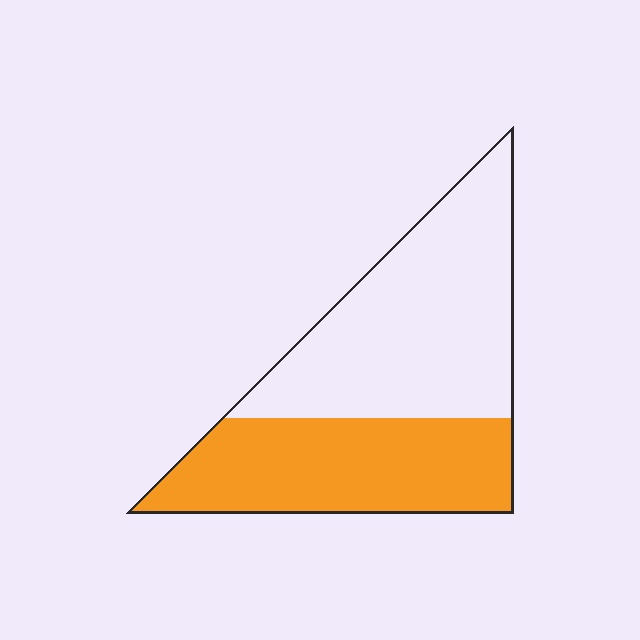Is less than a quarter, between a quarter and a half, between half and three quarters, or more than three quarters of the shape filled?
Between a quarter and a half.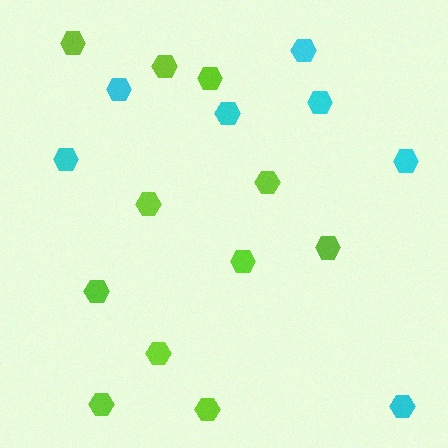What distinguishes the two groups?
There are 2 groups: one group of cyan hexagons (7) and one group of lime hexagons (11).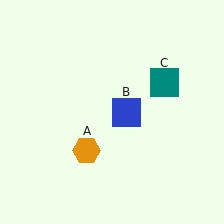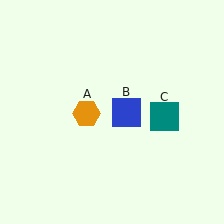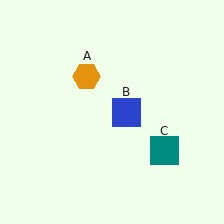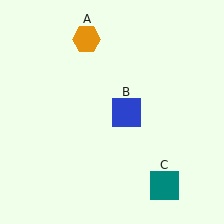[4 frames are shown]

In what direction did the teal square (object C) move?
The teal square (object C) moved down.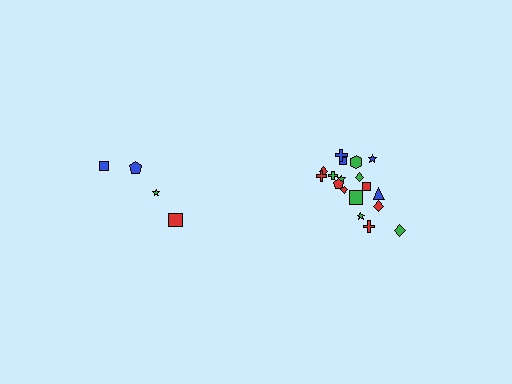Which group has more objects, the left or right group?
The right group.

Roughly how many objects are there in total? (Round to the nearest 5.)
Roughly 20 objects in total.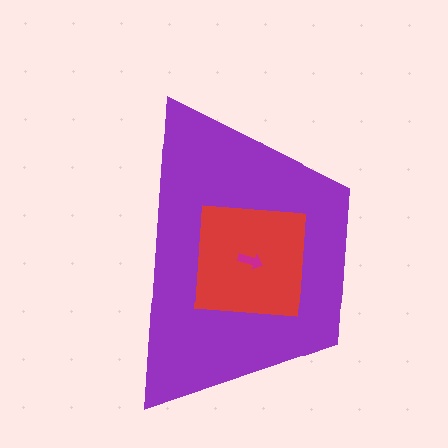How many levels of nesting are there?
3.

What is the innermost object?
The magenta arrow.